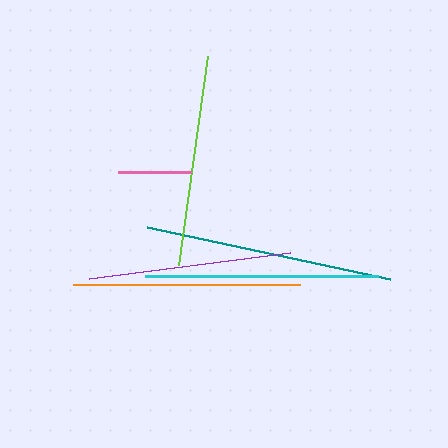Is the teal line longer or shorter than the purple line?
The teal line is longer than the purple line.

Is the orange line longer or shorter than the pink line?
The orange line is longer than the pink line.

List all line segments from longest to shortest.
From longest to shortest: teal, cyan, orange, lime, purple, pink.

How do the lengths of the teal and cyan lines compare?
The teal and cyan lines are approximately the same length.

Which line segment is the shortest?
The pink line is the shortest at approximately 73 pixels.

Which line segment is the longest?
The teal line is the longest at approximately 249 pixels.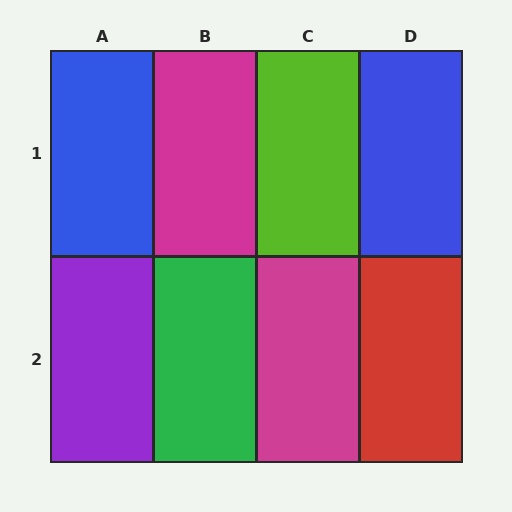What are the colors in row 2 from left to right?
Purple, green, magenta, red.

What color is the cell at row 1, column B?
Magenta.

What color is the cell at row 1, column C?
Lime.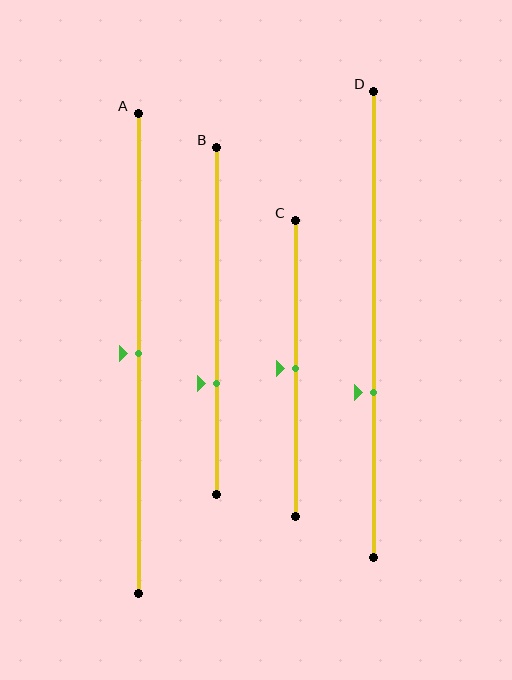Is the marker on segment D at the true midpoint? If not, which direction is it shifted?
No, the marker on segment D is shifted downward by about 15% of the segment length.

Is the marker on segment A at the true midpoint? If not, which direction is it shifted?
Yes, the marker on segment A is at the true midpoint.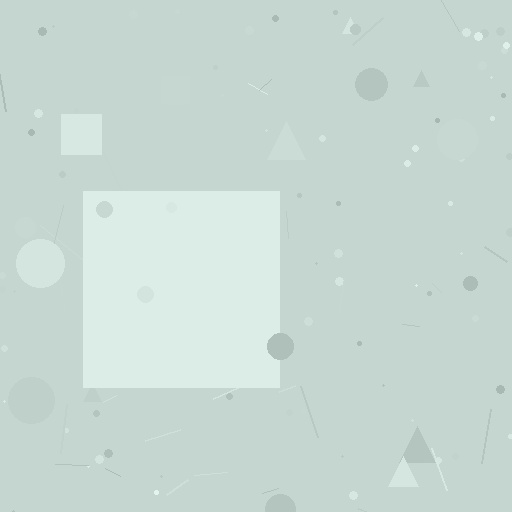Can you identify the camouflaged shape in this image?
The camouflaged shape is a square.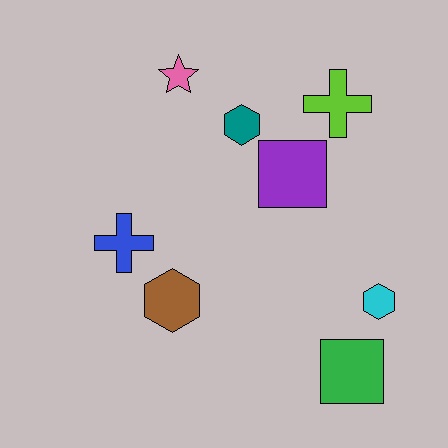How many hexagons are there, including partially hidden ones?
There are 3 hexagons.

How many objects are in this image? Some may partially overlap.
There are 8 objects.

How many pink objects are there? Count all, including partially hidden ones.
There is 1 pink object.